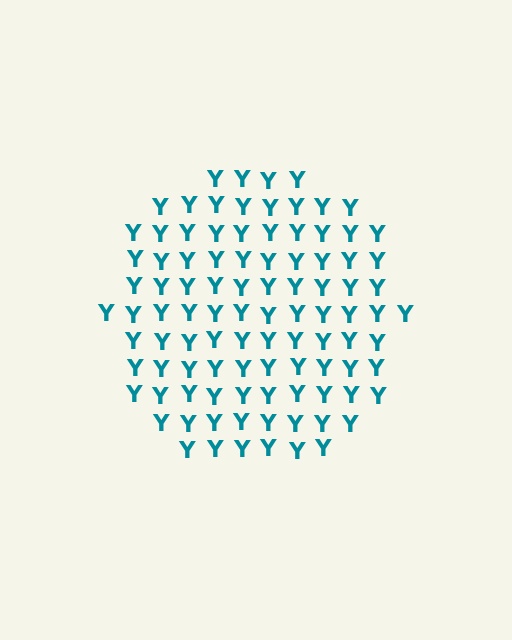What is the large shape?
The large shape is a circle.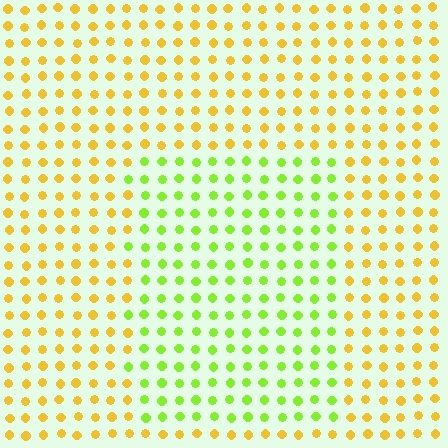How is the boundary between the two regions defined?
The boundary is defined purely by a slight shift in hue (about 48 degrees). Spacing, size, and orientation are identical on both sides.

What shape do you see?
I see a rectangle.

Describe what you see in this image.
The image is filled with small yellow elements in a uniform arrangement. A rectangle-shaped region is visible where the elements are tinted to a slightly different hue, forming a subtle color boundary.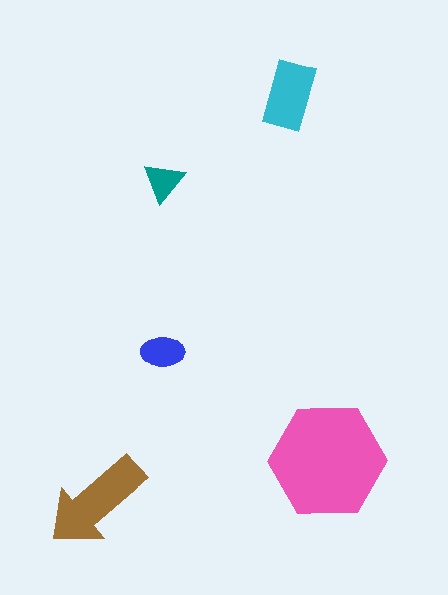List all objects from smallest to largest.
The teal triangle, the blue ellipse, the cyan rectangle, the brown arrow, the pink hexagon.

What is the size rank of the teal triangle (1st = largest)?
5th.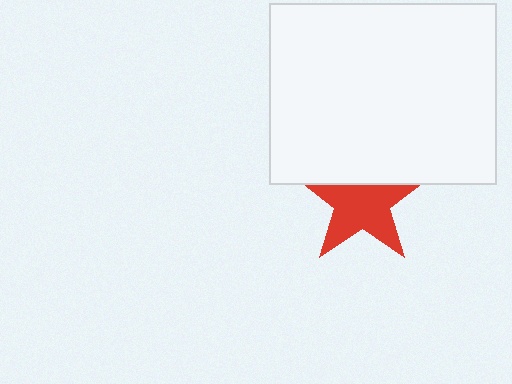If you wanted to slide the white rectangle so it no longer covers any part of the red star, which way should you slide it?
Slide it up — that is the most direct way to separate the two shapes.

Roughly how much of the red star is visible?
Most of it is visible (roughly 66%).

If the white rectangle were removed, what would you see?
You would see the complete red star.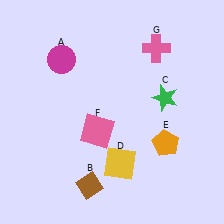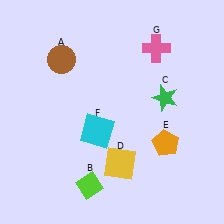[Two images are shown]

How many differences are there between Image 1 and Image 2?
There are 3 differences between the two images.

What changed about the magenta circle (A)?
In Image 1, A is magenta. In Image 2, it changed to brown.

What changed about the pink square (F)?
In Image 1, F is pink. In Image 2, it changed to cyan.